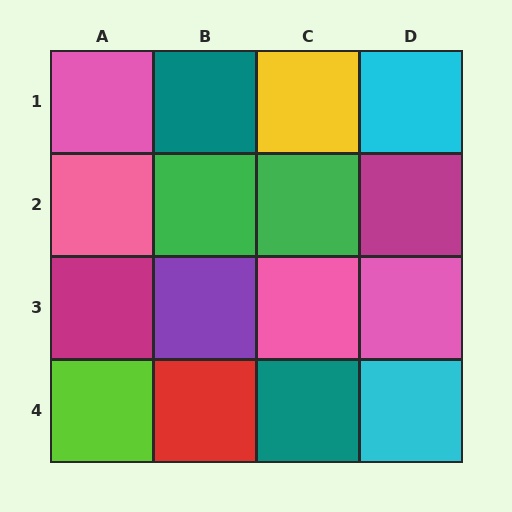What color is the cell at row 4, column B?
Red.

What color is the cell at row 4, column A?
Lime.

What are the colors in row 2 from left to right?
Pink, green, green, magenta.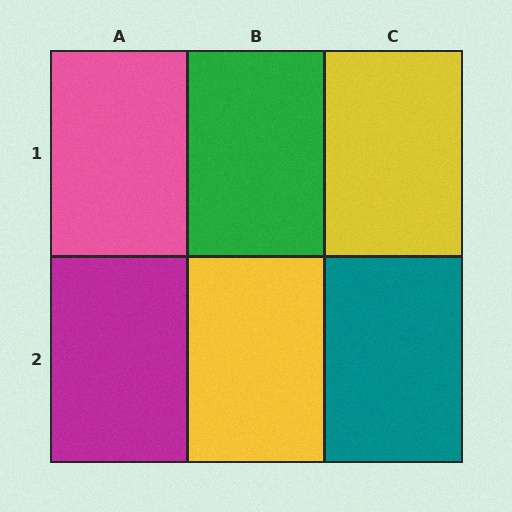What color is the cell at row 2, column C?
Teal.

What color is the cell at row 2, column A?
Magenta.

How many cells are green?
1 cell is green.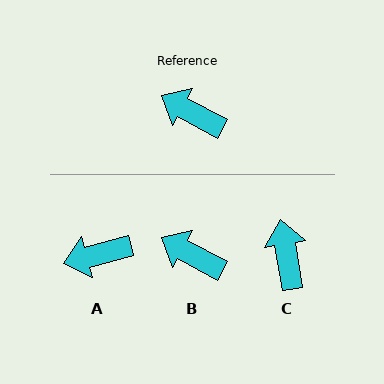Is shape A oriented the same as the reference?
No, it is off by about 44 degrees.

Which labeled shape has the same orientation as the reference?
B.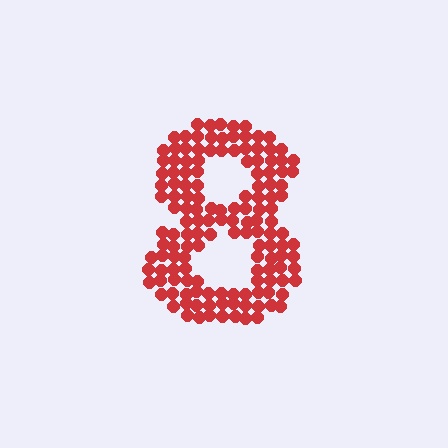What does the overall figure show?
The overall figure shows the digit 8.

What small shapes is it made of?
It is made of small circles.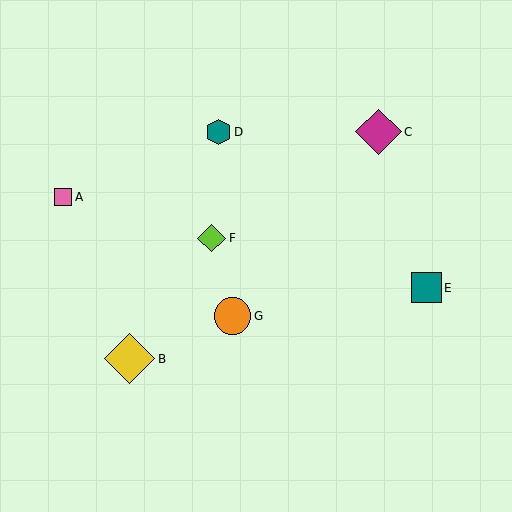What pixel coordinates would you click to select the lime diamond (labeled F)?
Click at (212, 238) to select the lime diamond F.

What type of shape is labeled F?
Shape F is a lime diamond.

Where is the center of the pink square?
The center of the pink square is at (63, 197).